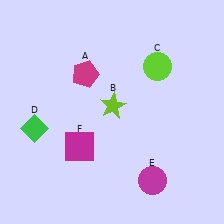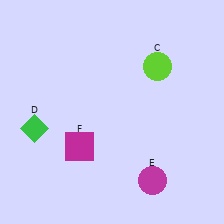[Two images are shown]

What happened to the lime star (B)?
The lime star (B) was removed in Image 2. It was in the top-right area of Image 1.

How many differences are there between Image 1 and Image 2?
There are 2 differences between the two images.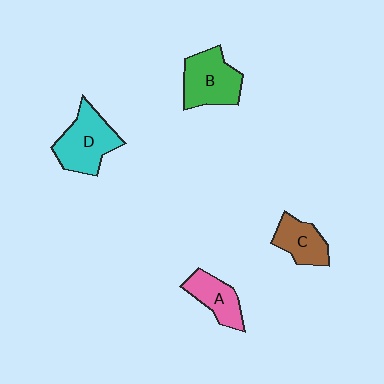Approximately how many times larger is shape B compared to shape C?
Approximately 1.4 times.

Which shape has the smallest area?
Shape C (brown).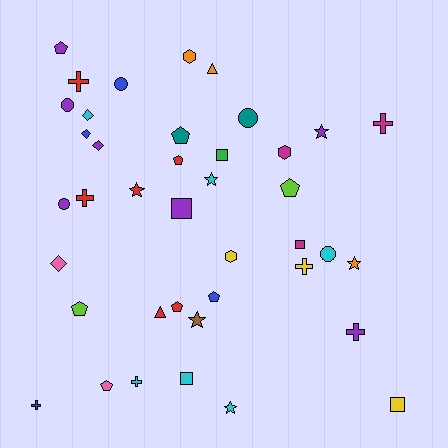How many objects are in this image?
There are 40 objects.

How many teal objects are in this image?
There are 2 teal objects.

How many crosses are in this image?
There are 7 crosses.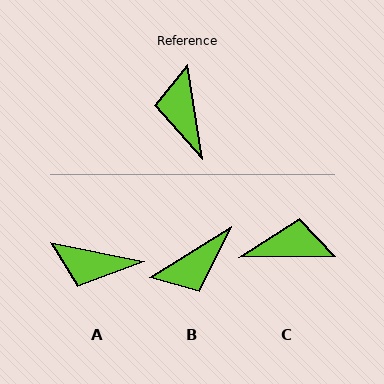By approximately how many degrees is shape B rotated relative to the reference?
Approximately 113 degrees counter-clockwise.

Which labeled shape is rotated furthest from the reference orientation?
B, about 113 degrees away.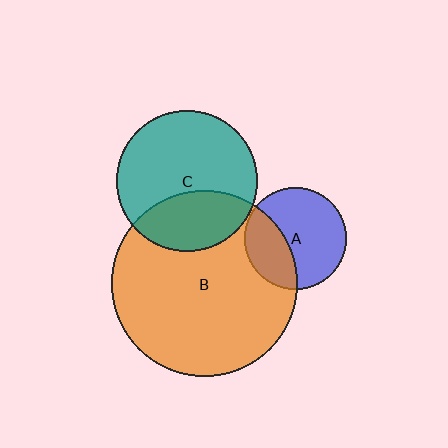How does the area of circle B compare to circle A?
Approximately 3.3 times.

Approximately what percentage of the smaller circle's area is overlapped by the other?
Approximately 35%.